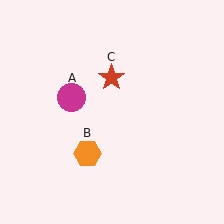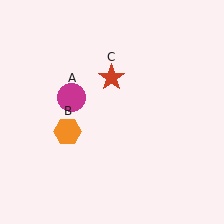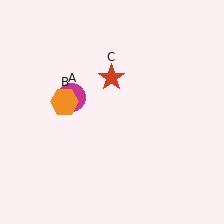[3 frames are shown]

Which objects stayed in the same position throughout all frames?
Magenta circle (object A) and red star (object C) remained stationary.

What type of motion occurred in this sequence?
The orange hexagon (object B) rotated clockwise around the center of the scene.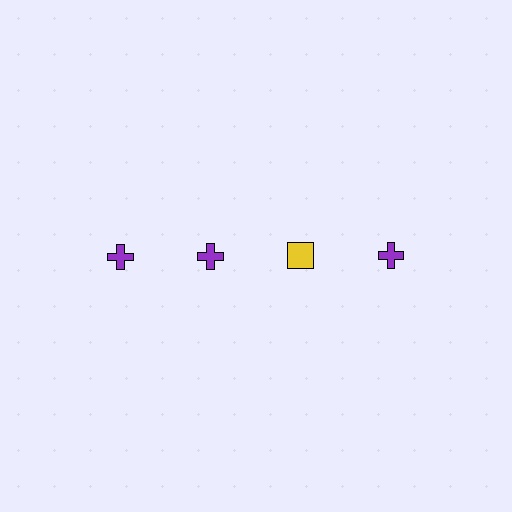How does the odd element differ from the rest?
It differs in both color (yellow instead of purple) and shape (square instead of cross).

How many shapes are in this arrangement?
There are 4 shapes arranged in a grid pattern.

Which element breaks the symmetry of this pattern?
The yellow square in the top row, center column breaks the symmetry. All other shapes are purple crosses.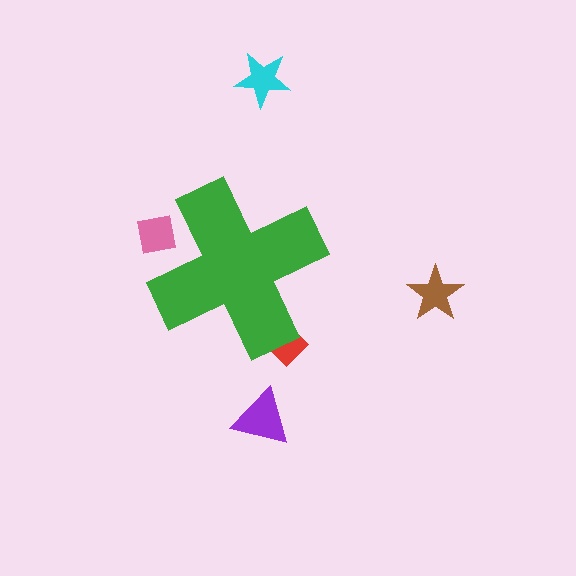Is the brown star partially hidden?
No, the brown star is fully visible.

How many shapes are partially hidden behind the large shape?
2 shapes are partially hidden.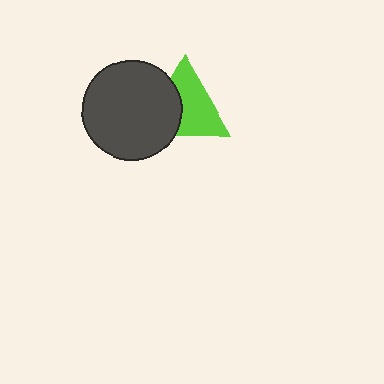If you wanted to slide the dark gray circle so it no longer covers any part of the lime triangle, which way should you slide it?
Slide it left — that is the most direct way to separate the two shapes.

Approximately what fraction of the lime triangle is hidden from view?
Roughly 39% of the lime triangle is hidden behind the dark gray circle.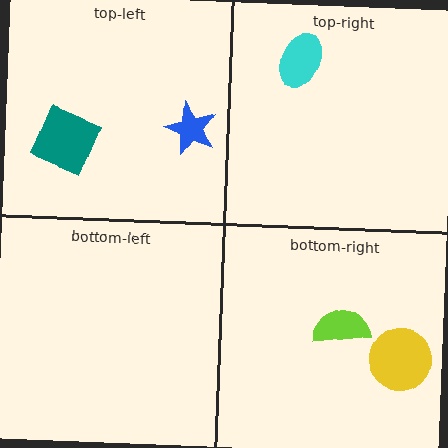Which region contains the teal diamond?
The top-left region.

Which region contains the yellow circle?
The bottom-right region.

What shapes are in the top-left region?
The blue star, the teal diamond.